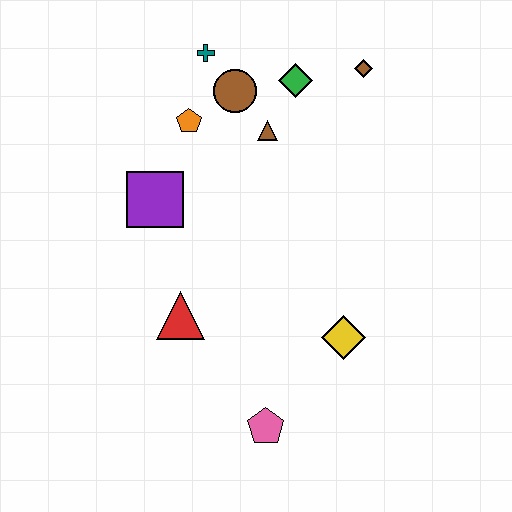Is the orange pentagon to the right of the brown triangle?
No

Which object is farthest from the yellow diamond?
The teal cross is farthest from the yellow diamond.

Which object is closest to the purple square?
The orange pentagon is closest to the purple square.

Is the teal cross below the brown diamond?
No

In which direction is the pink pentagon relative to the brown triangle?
The pink pentagon is below the brown triangle.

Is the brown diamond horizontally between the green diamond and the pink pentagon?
No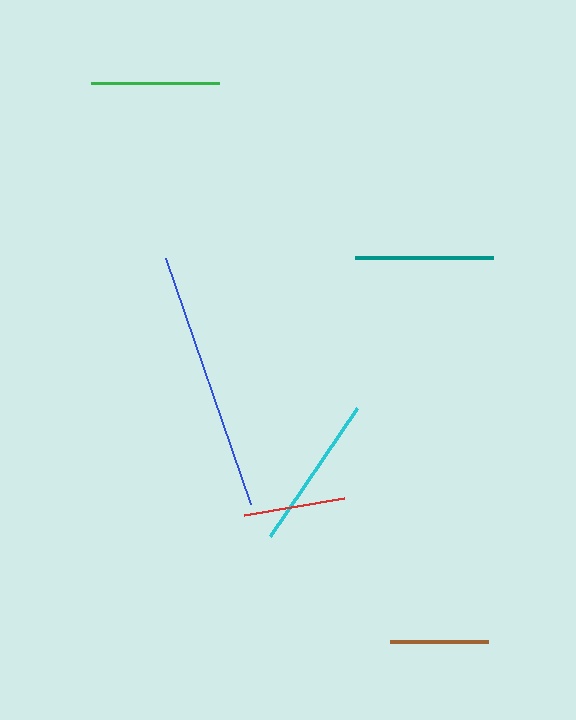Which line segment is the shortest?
The brown line is the shortest at approximately 98 pixels.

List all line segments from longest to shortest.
From longest to shortest: blue, cyan, teal, green, red, brown.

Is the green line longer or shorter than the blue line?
The blue line is longer than the green line.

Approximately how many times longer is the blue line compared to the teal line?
The blue line is approximately 1.9 times the length of the teal line.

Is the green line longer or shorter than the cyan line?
The cyan line is longer than the green line.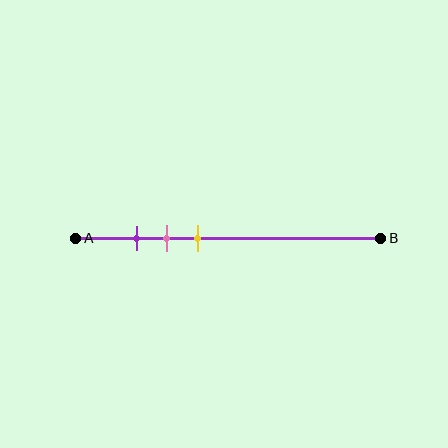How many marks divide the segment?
There are 3 marks dividing the segment.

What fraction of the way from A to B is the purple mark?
The purple mark is approximately 20% (0.2) of the way from A to B.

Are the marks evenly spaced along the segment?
Yes, the marks are approximately evenly spaced.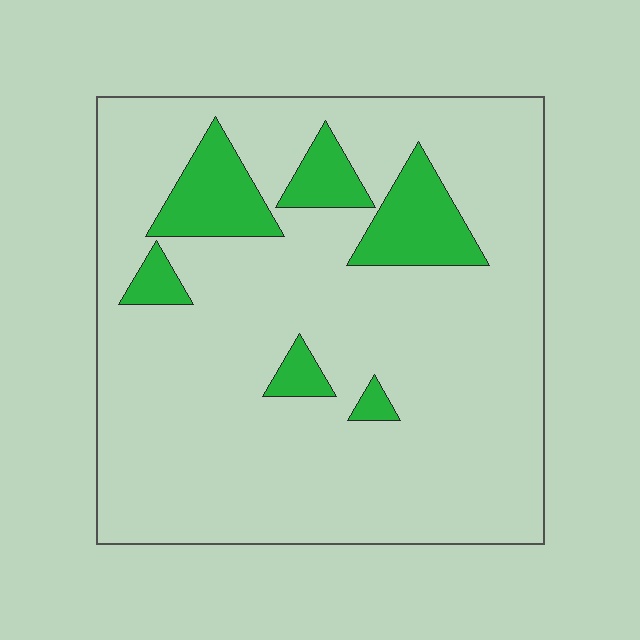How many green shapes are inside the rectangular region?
6.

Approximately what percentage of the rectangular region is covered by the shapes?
Approximately 15%.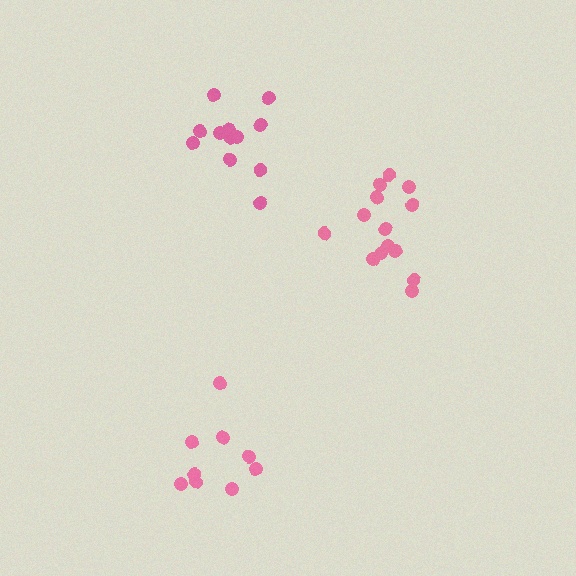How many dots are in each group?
Group 1: 9 dots, Group 2: 14 dots, Group 3: 12 dots (35 total).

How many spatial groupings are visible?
There are 3 spatial groupings.